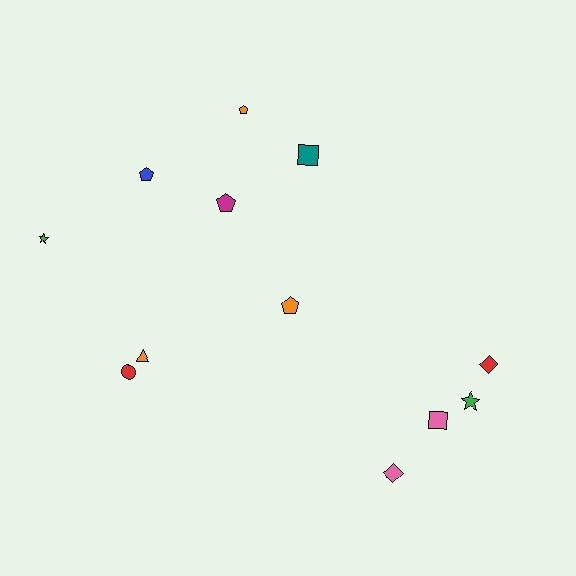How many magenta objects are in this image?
There is 1 magenta object.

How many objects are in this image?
There are 12 objects.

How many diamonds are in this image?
There are 2 diamonds.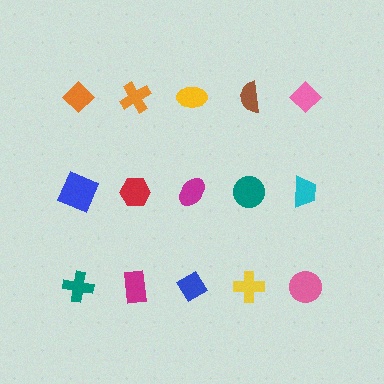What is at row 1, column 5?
A pink diamond.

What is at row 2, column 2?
A red hexagon.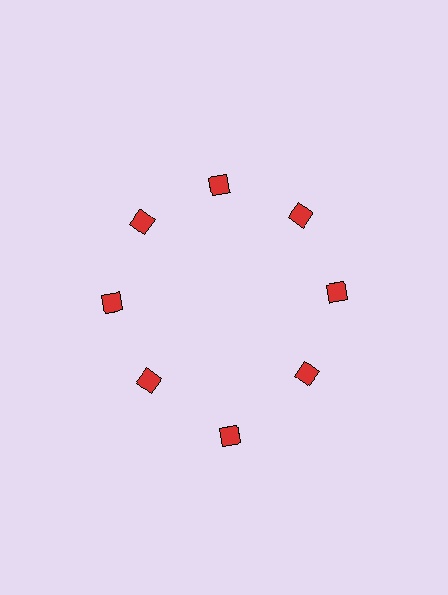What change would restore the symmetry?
The symmetry would be restored by moving it inward, back onto the ring so that all 8 diamonds sit at equal angles and equal distance from the center.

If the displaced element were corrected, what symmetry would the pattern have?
It would have 8-fold rotational symmetry — the pattern would map onto itself every 45 degrees.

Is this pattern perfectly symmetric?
No. The 8 red diamonds are arranged in a ring, but one element near the 6 o'clock position is pushed outward from the center, breaking the 8-fold rotational symmetry.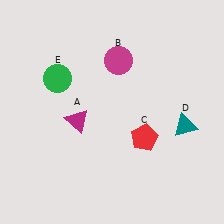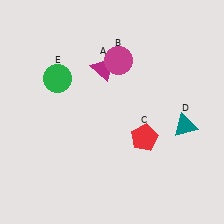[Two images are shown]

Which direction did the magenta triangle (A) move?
The magenta triangle (A) moved up.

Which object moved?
The magenta triangle (A) moved up.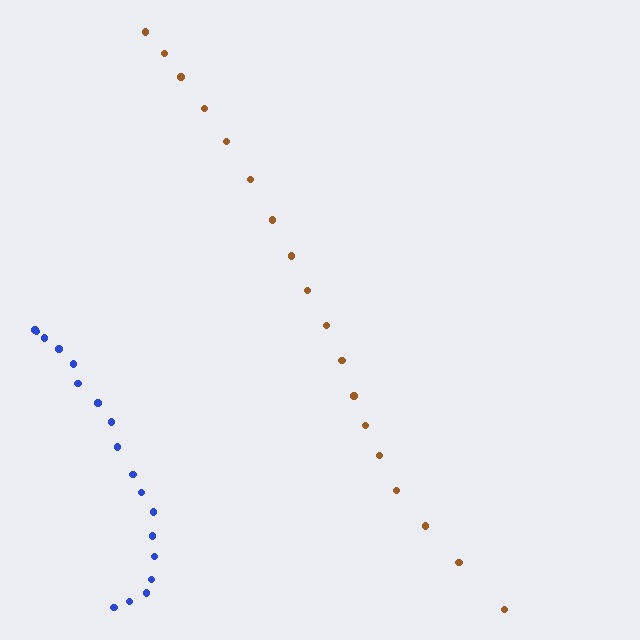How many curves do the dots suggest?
There are 2 distinct paths.